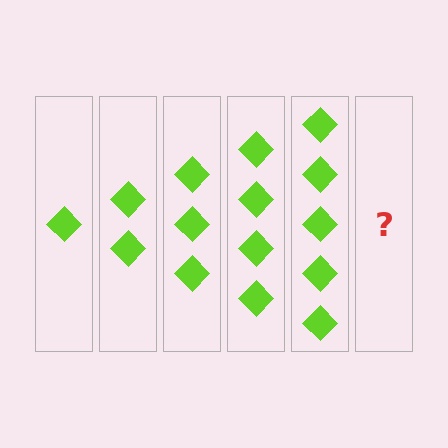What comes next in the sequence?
The next element should be 6 diamonds.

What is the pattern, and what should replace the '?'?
The pattern is that each step adds one more diamond. The '?' should be 6 diamonds.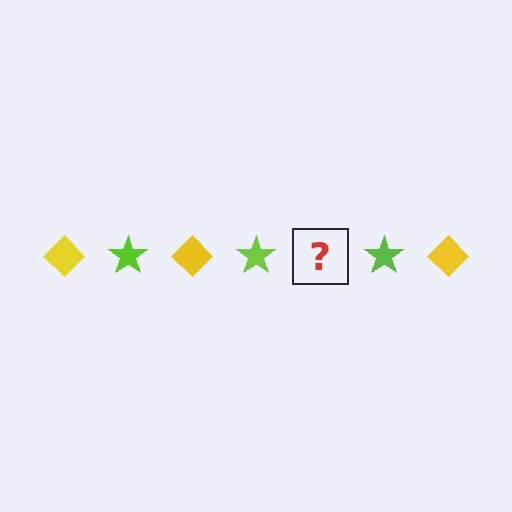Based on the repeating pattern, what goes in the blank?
The blank should be a yellow diamond.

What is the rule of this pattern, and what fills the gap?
The rule is that the pattern alternates between yellow diamond and lime star. The gap should be filled with a yellow diamond.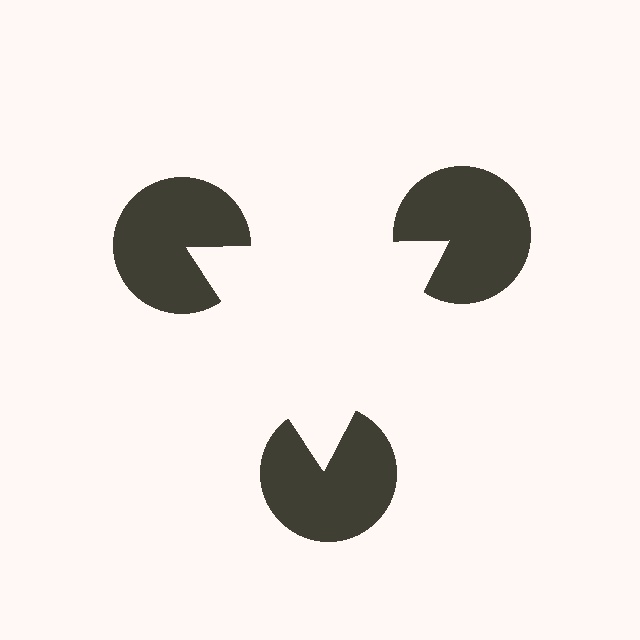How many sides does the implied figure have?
3 sides.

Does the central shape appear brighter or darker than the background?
It typically appears slightly brighter than the background, even though no actual brightness change is drawn.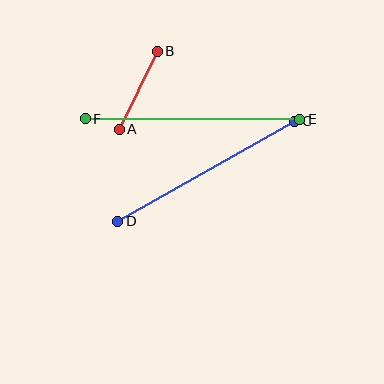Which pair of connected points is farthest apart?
Points E and F are farthest apart.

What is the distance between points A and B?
The distance is approximately 87 pixels.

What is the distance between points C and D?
The distance is approximately 203 pixels.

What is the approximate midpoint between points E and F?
The midpoint is at approximately (193, 119) pixels.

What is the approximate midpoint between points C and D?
The midpoint is at approximately (206, 171) pixels.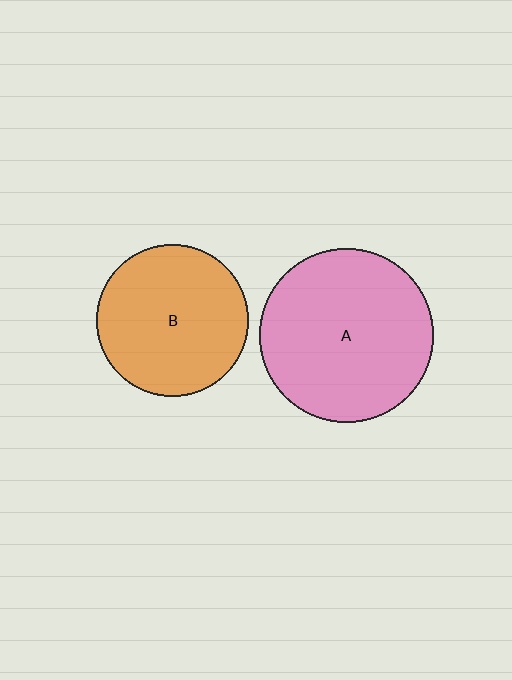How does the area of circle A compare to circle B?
Approximately 1.3 times.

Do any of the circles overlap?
No, none of the circles overlap.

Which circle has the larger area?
Circle A (pink).